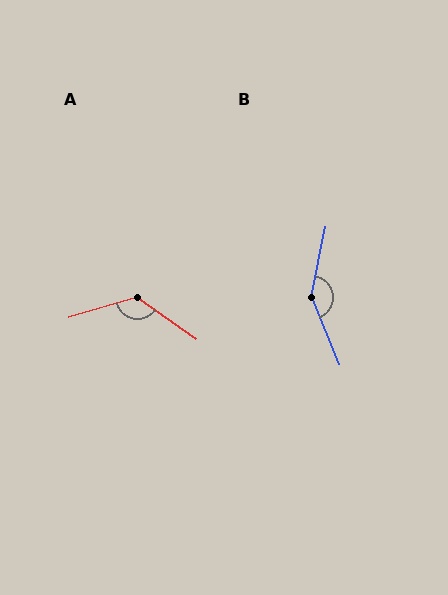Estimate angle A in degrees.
Approximately 129 degrees.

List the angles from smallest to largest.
A (129°), B (146°).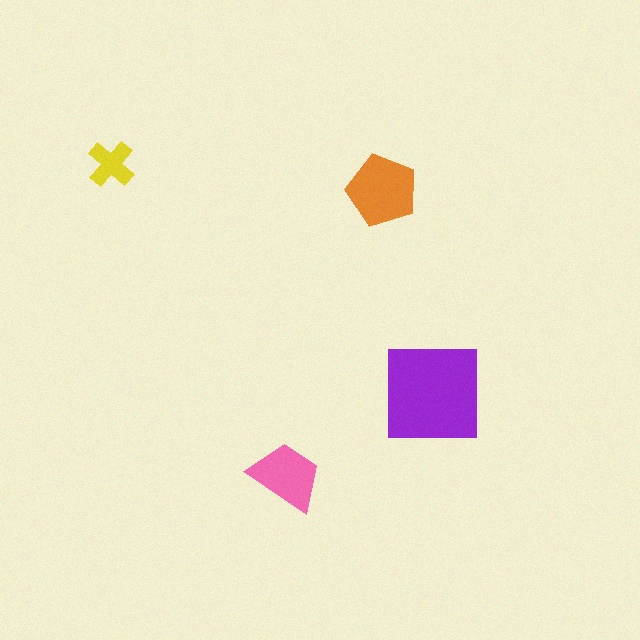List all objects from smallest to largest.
The yellow cross, the pink trapezoid, the orange pentagon, the purple square.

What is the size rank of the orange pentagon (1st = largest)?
2nd.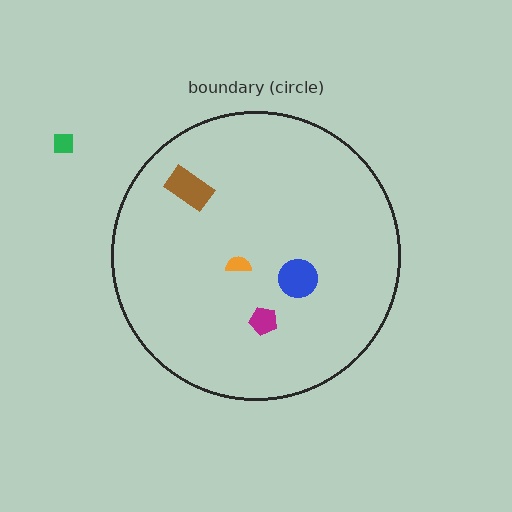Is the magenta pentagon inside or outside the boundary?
Inside.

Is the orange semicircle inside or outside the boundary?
Inside.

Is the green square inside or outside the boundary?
Outside.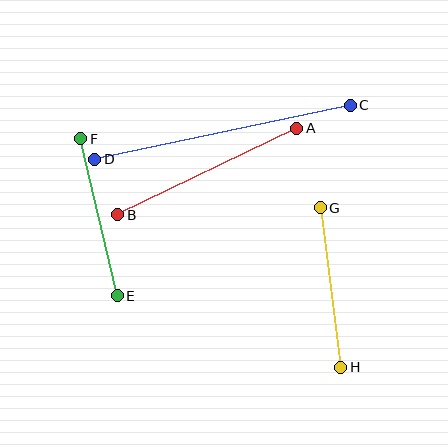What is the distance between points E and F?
The distance is approximately 161 pixels.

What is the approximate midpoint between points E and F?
The midpoint is at approximately (99, 217) pixels.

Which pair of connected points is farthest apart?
Points C and D are farthest apart.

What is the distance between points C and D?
The distance is approximately 261 pixels.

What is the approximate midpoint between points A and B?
The midpoint is at approximately (207, 172) pixels.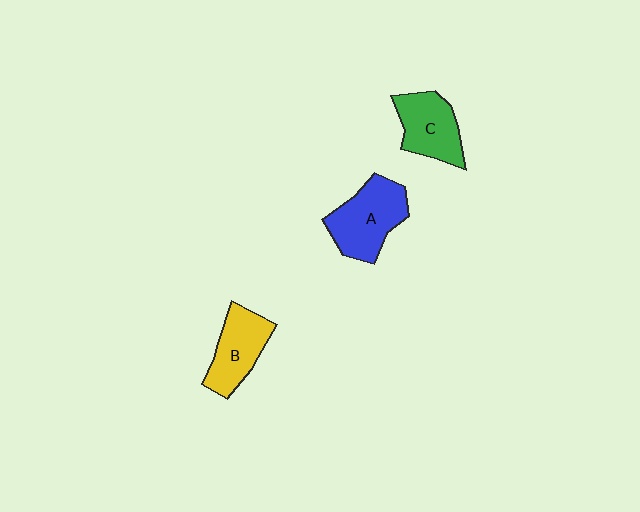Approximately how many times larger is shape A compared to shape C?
Approximately 1.2 times.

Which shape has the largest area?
Shape A (blue).